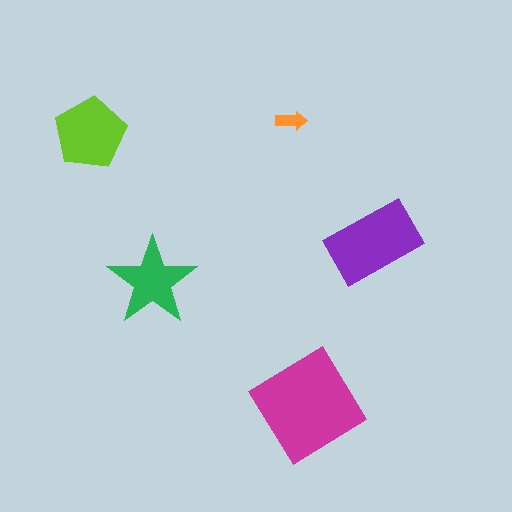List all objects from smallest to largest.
The orange arrow, the green star, the lime pentagon, the purple rectangle, the magenta diamond.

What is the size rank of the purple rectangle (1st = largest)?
2nd.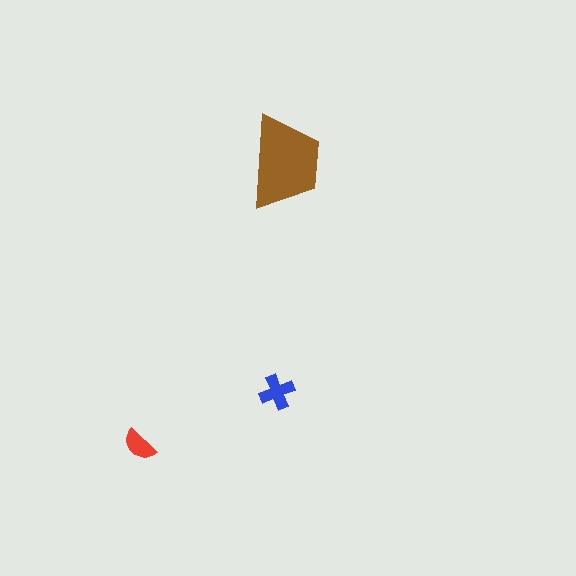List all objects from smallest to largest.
The red semicircle, the blue cross, the brown trapezoid.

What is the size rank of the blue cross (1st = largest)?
2nd.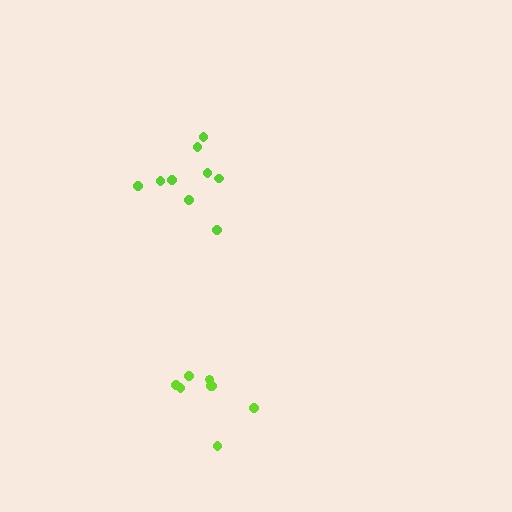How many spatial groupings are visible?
There are 2 spatial groupings.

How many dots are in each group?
Group 1: 9 dots, Group 2: 8 dots (17 total).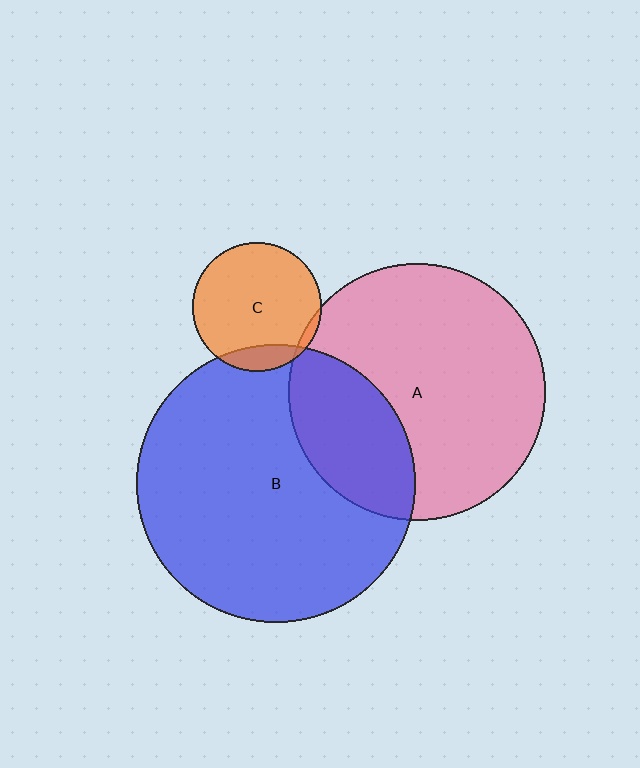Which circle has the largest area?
Circle B (blue).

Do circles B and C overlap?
Yes.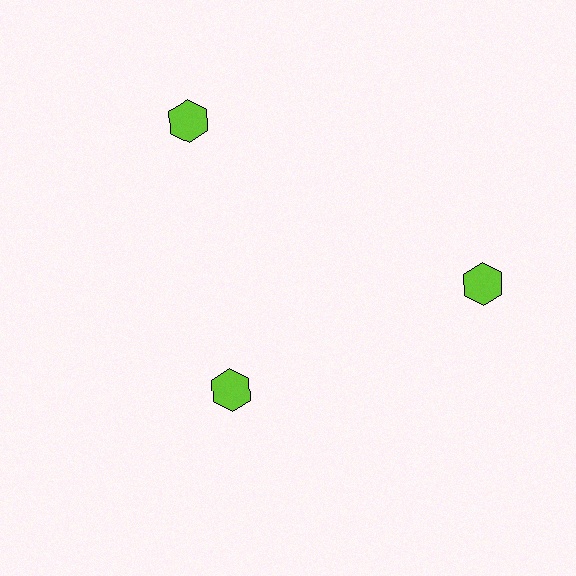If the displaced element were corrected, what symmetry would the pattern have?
It would have 3-fold rotational symmetry — the pattern would map onto itself every 120 degrees.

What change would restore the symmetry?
The symmetry would be restored by moving it outward, back onto the ring so that all 3 hexagons sit at equal angles and equal distance from the center.